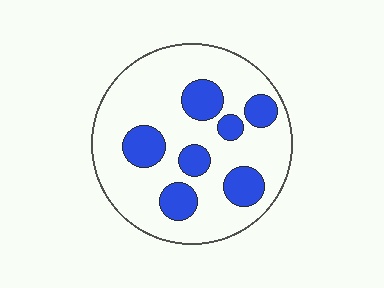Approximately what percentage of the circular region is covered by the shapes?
Approximately 25%.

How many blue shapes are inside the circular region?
7.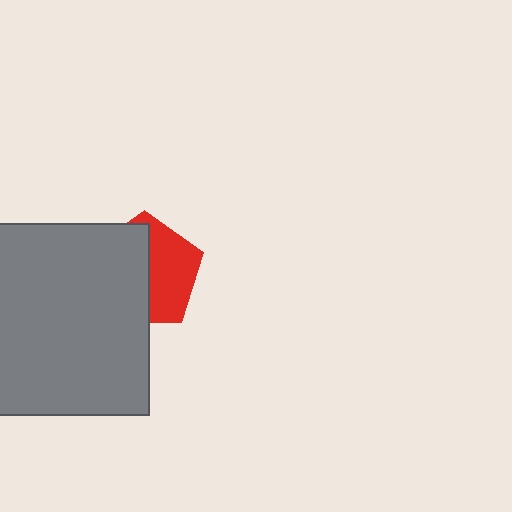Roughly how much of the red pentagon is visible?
About half of it is visible (roughly 46%).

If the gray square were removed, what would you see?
You would see the complete red pentagon.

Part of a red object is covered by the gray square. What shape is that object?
It is a pentagon.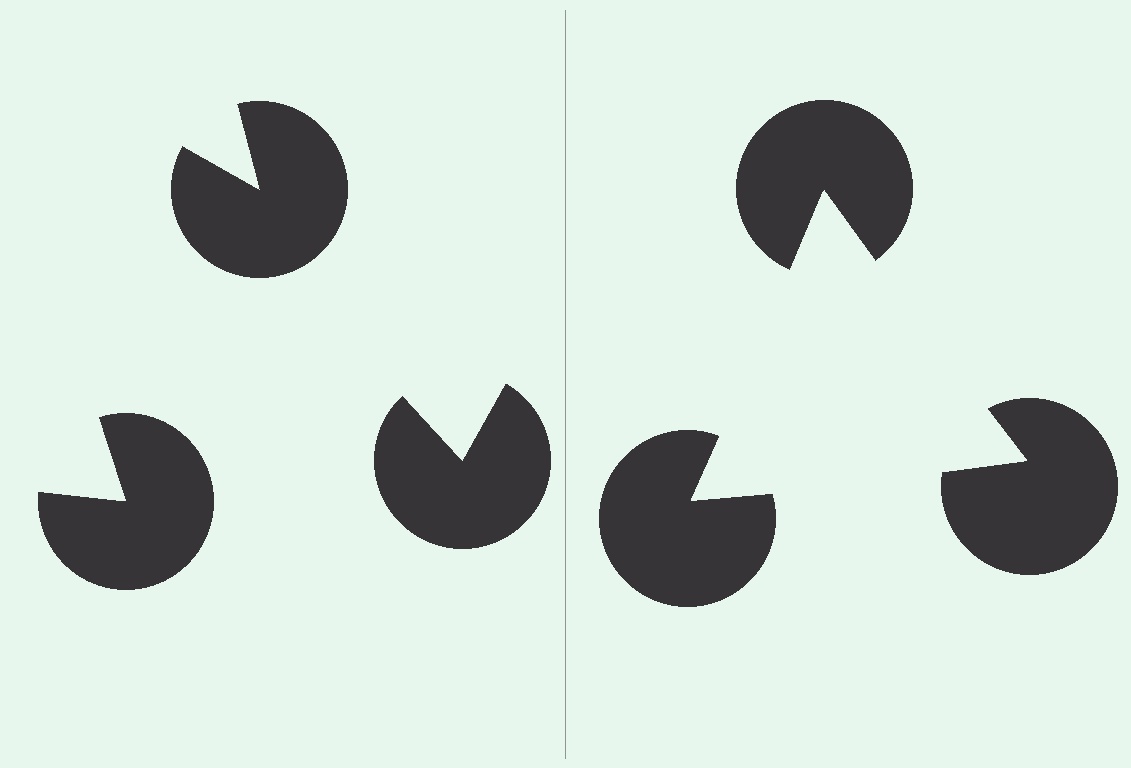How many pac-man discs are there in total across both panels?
6 — 3 on each side.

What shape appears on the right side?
An illusory triangle.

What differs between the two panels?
The pac-man discs are positioned identically on both sides; only the wedge orientations differ. On the right they align to a triangle; on the left they are misaligned.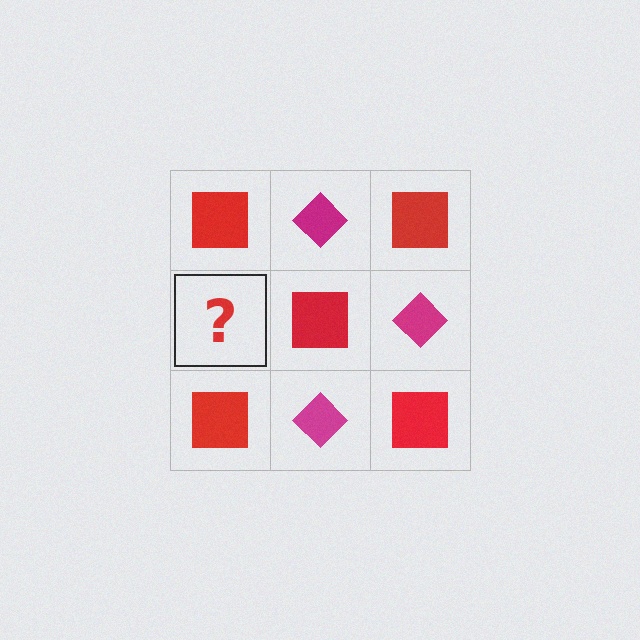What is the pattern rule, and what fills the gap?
The rule is that it alternates red square and magenta diamond in a checkerboard pattern. The gap should be filled with a magenta diamond.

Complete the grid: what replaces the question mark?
The question mark should be replaced with a magenta diamond.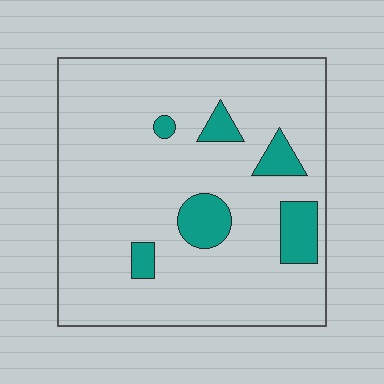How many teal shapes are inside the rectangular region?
6.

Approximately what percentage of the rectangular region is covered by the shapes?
Approximately 10%.